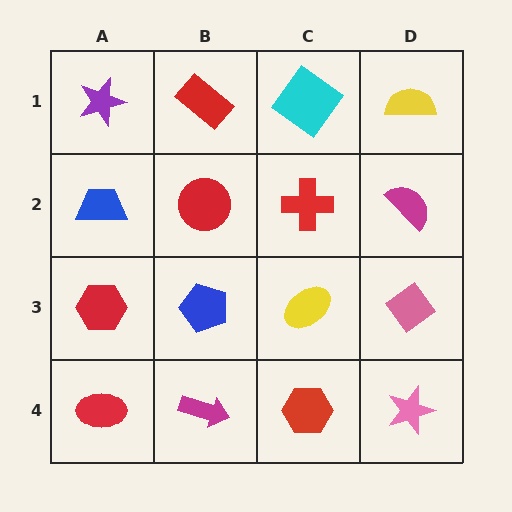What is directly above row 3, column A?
A blue trapezoid.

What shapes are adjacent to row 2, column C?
A cyan diamond (row 1, column C), a yellow ellipse (row 3, column C), a red circle (row 2, column B), a magenta semicircle (row 2, column D).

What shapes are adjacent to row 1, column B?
A red circle (row 2, column B), a purple star (row 1, column A), a cyan diamond (row 1, column C).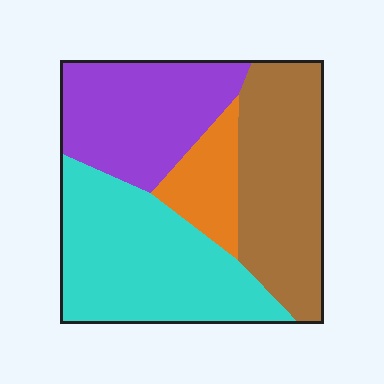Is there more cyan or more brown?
Cyan.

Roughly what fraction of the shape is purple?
Purple covers roughly 25% of the shape.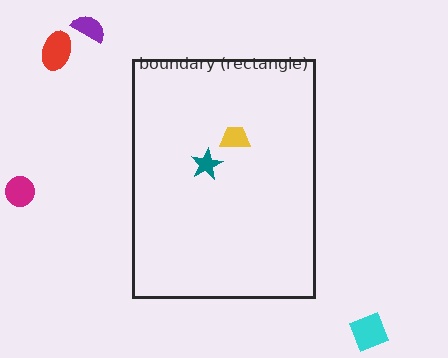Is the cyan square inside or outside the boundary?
Outside.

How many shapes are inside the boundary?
2 inside, 4 outside.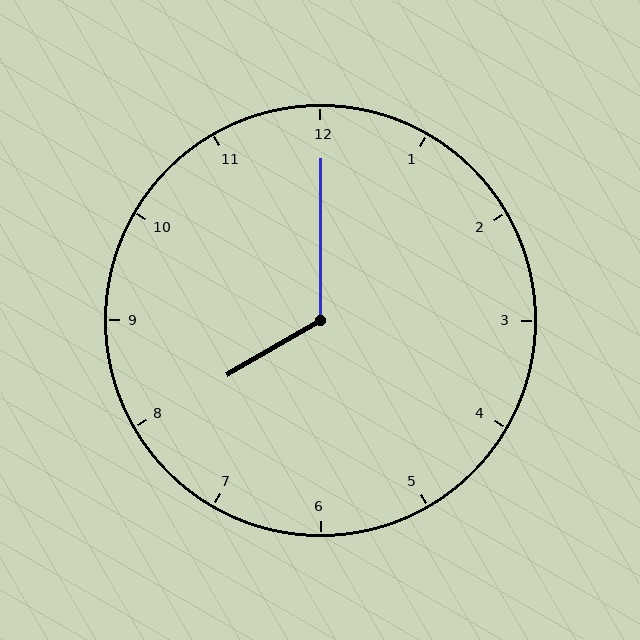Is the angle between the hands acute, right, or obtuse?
It is obtuse.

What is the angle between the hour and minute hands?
Approximately 120 degrees.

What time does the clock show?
8:00.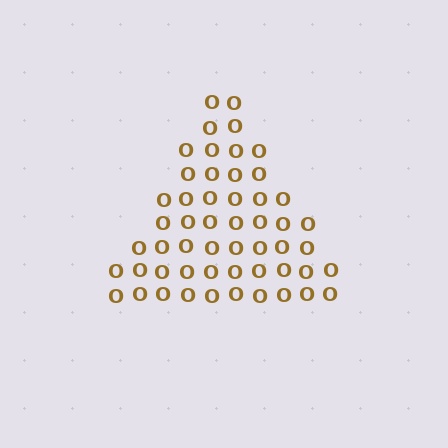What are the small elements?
The small elements are letter O's.